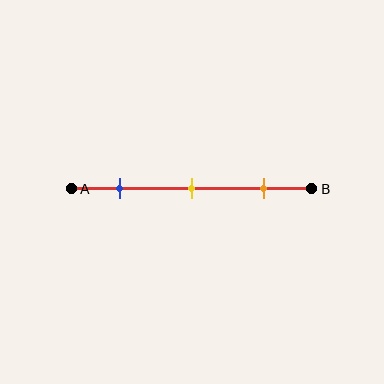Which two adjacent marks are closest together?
The blue and yellow marks are the closest adjacent pair.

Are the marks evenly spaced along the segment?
Yes, the marks are approximately evenly spaced.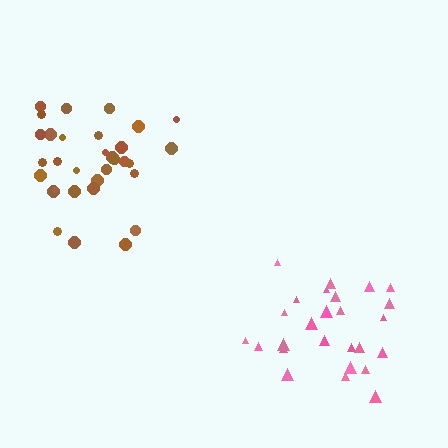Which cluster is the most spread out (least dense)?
Brown.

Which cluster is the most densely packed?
Pink.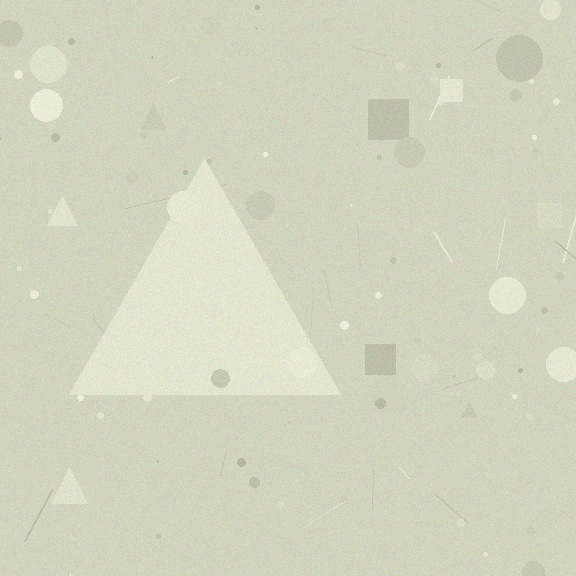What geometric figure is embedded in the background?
A triangle is embedded in the background.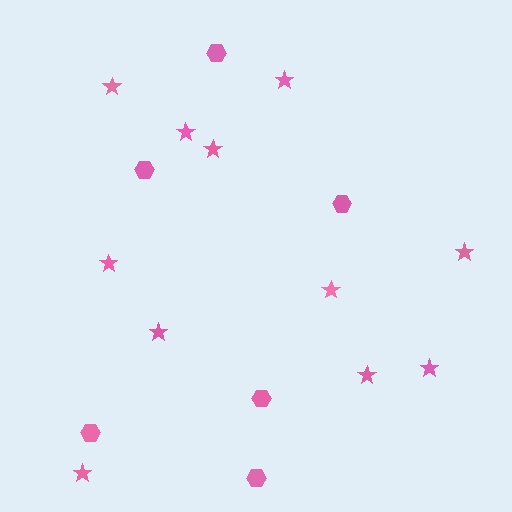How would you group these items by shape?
There are 2 groups: one group of stars (11) and one group of hexagons (6).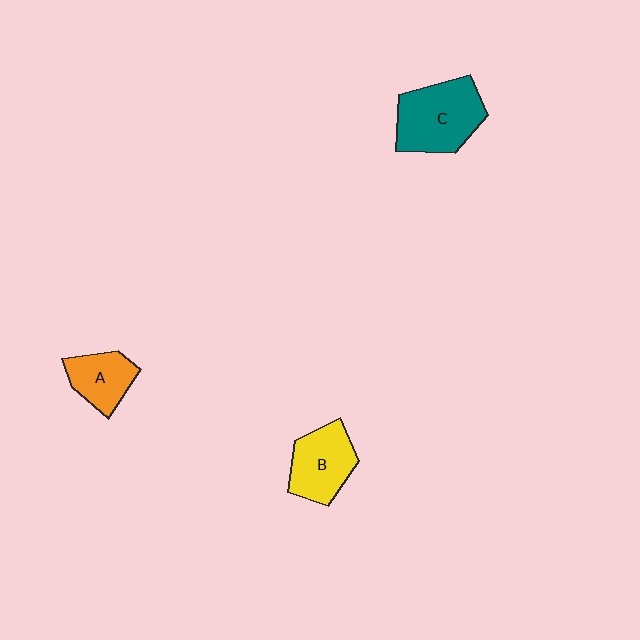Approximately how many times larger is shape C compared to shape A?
Approximately 1.7 times.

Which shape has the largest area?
Shape C (teal).